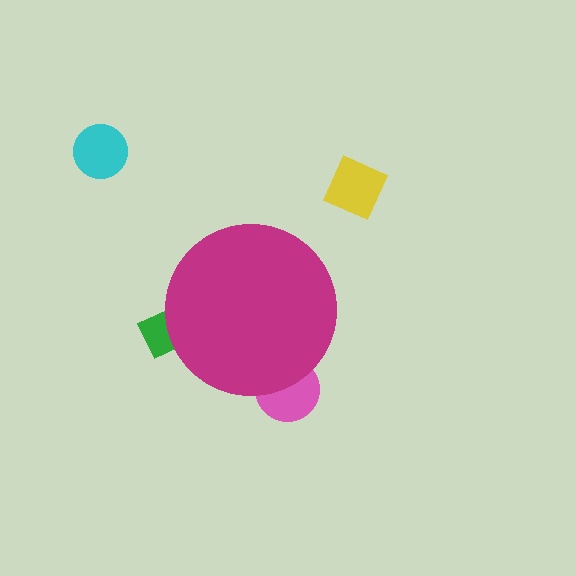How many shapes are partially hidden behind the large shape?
2 shapes are partially hidden.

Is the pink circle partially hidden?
Yes, the pink circle is partially hidden behind the magenta circle.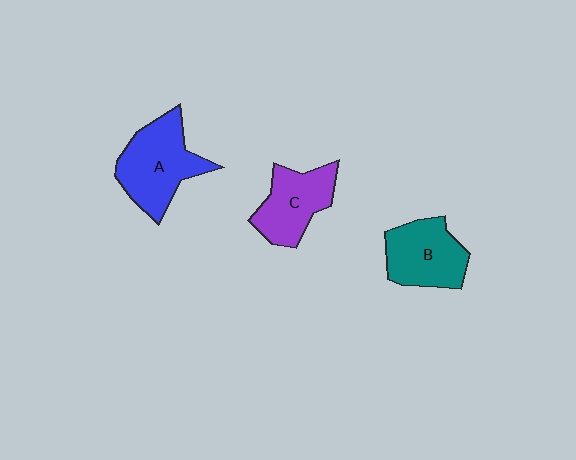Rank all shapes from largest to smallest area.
From largest to smallest: A (blue), B (teal), C (purple).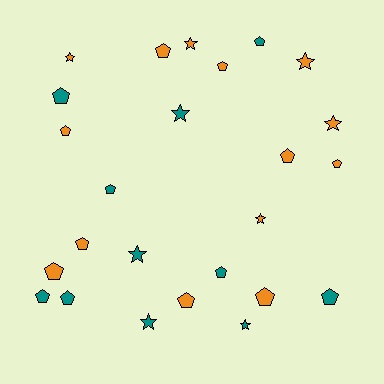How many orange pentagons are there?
There are 9 orange pentagons.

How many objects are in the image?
There are 25 objects.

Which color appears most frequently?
Orange, with 14 objects.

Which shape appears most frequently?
Pentagon, with 16 objects.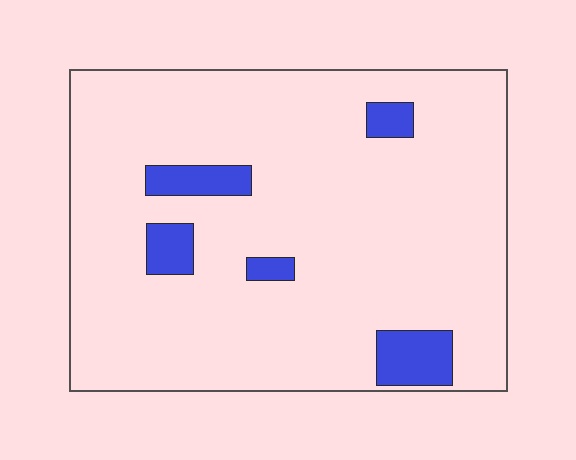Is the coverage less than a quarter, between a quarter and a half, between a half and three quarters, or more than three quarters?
Less than a quarter.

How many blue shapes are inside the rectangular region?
5.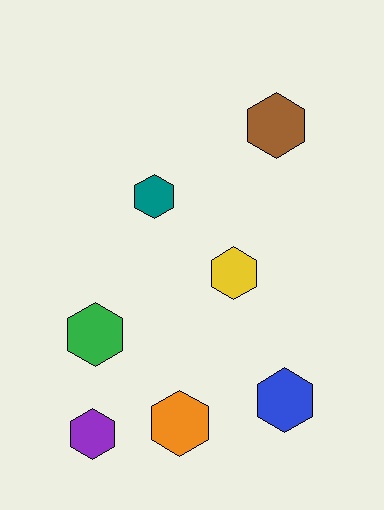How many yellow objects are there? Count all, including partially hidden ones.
There is 1 yellow object.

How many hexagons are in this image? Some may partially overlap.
There are 7 hexagons.